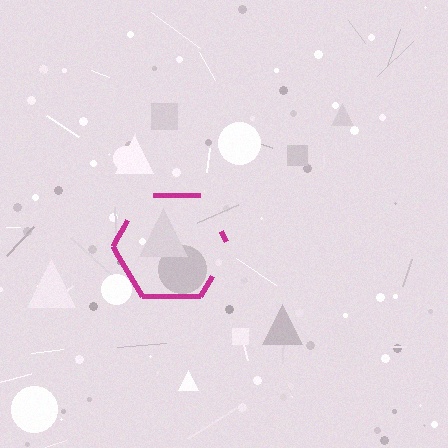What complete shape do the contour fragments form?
The contour fragments form a hexagon.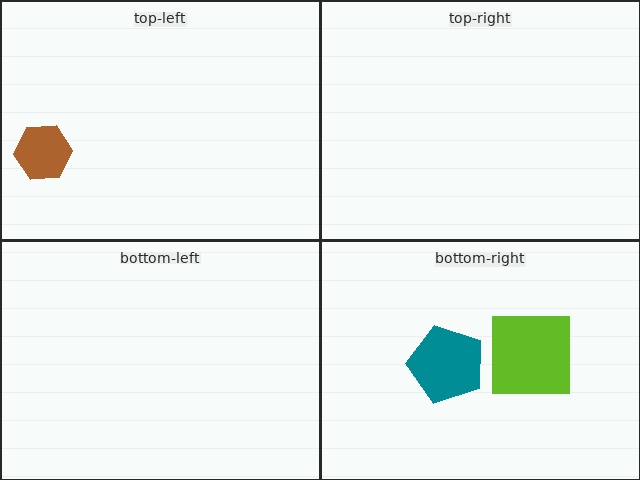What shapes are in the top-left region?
The brown hexagon.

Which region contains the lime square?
The bottom-right region.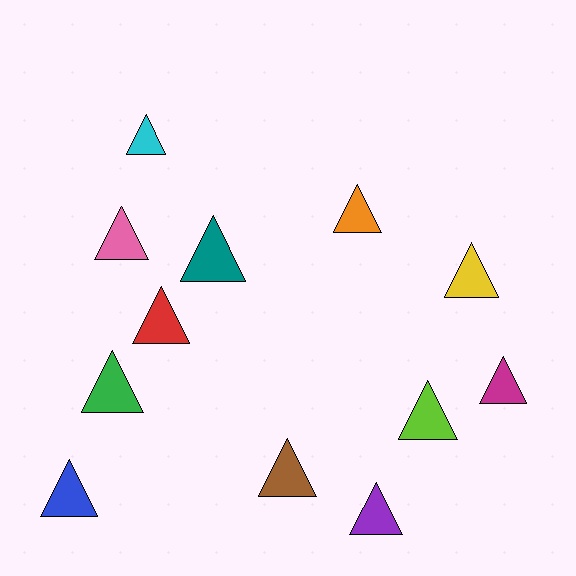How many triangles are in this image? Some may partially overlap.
There are 12 triangles.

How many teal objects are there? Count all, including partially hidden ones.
There is 1 teal object.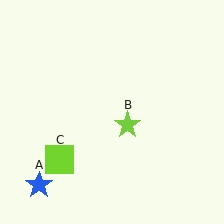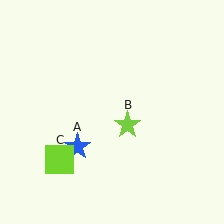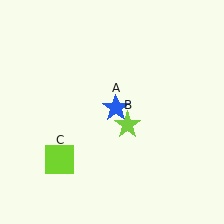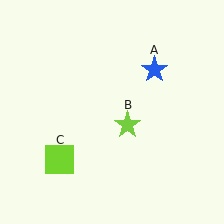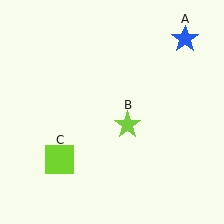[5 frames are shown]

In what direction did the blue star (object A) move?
The blue star (object A) moved up and to the right.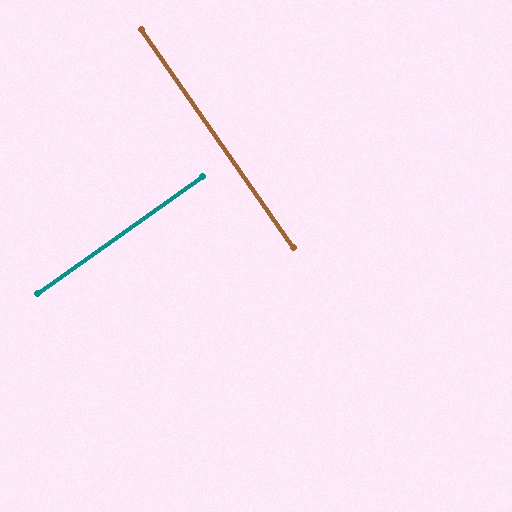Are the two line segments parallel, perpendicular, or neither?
Perpendicular — they meet at approximately 90°.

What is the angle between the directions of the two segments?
Approximately 90 degrees.